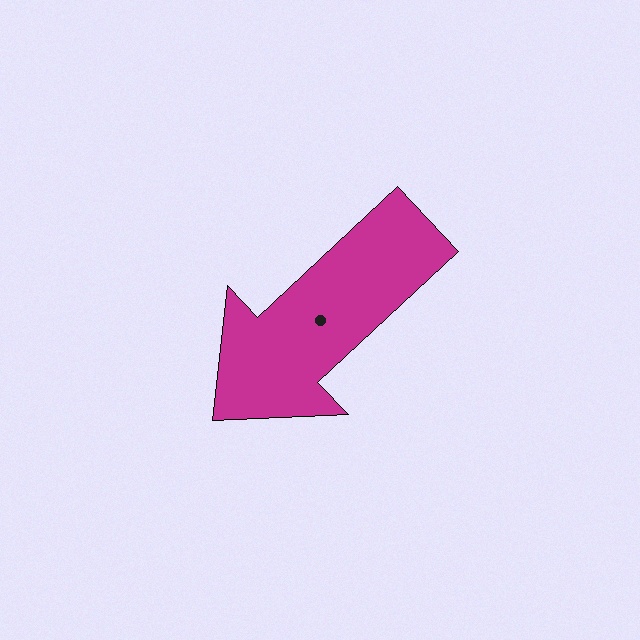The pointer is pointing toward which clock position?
Roughly 8 o'clock.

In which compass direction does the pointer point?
Southwest.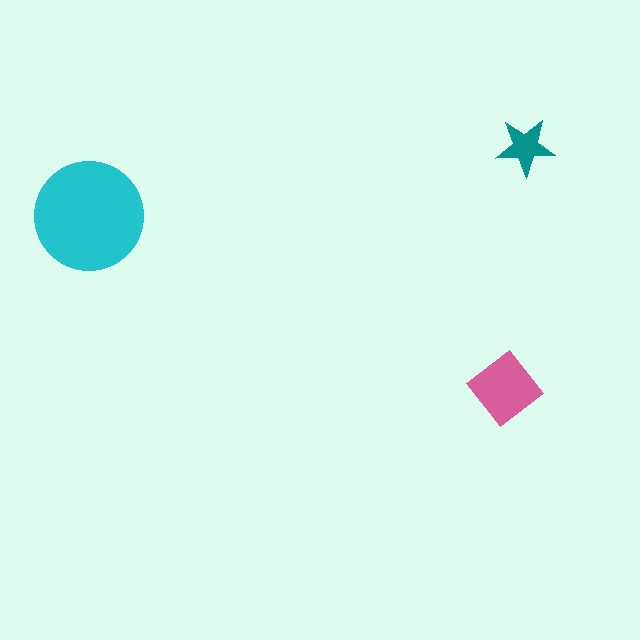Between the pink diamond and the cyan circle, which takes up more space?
The cyan circle.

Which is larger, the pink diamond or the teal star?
The pink diamond.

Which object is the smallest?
The teal star.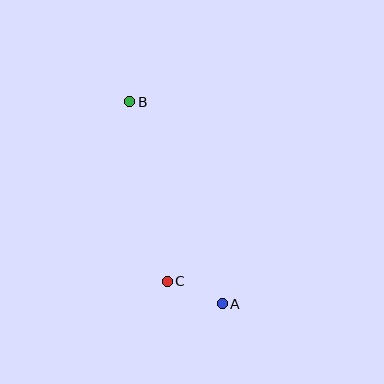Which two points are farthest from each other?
Points A and B are farthest from each other.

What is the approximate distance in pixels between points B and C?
The distance between B and C is approximately 184 pixels.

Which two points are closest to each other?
Points A and C are closest to each other.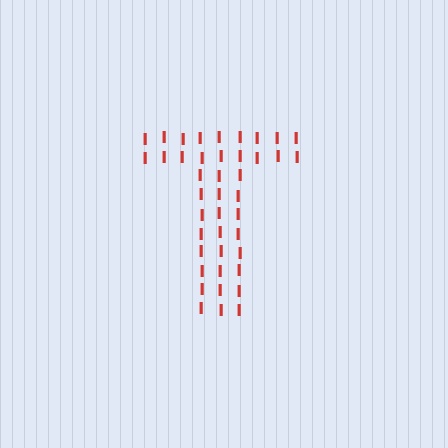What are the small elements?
The small elements are letter I's.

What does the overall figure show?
The overall figure shows the letter T.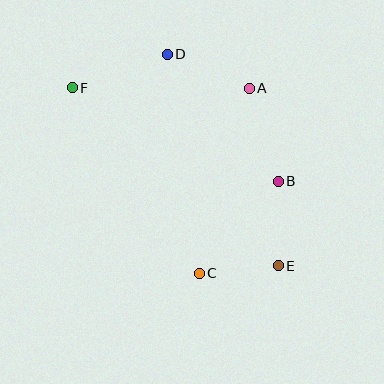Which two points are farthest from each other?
Points E and F are farthest from each other.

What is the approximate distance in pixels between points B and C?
The distance between B and C is approximately 121 pixels.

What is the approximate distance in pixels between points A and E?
The distance between A and E is approximately 180 pixels.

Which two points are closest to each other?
Points C and E are closest to each other.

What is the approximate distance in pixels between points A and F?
The distance between A and F is approximately 177 pixels.